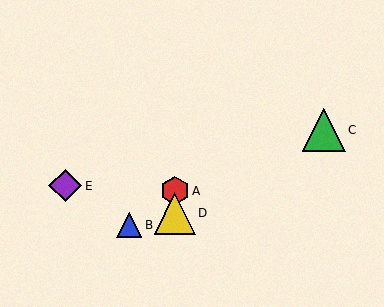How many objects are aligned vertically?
2 objects (A, D) are aligned vertically.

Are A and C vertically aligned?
No, A is at x≈175 and C is at x≈324.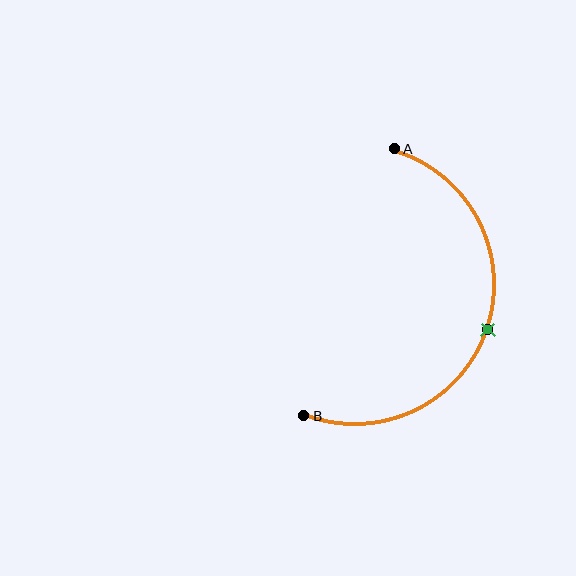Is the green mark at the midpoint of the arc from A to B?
Yes. The green mark lies on the arc at equal arc-length from both A and B — it is the arc midpoint.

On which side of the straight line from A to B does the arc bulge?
The arc bulges to the right of the straight line connecting A and B.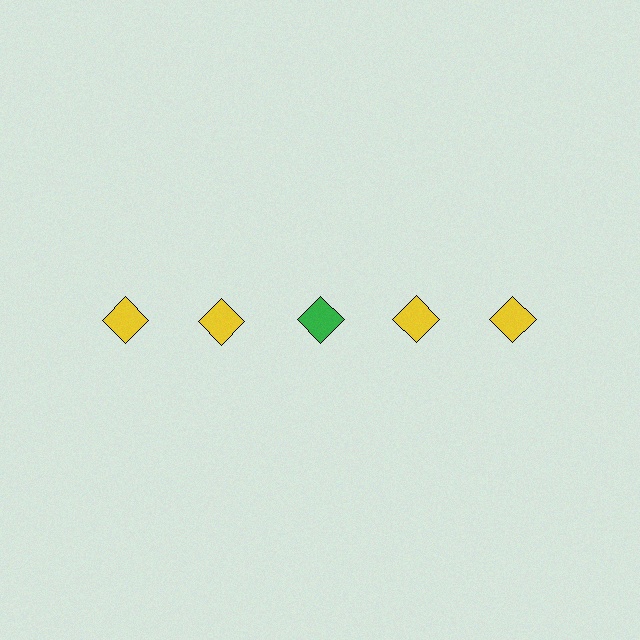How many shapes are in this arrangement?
There are 5 shapes arranged in a grid pattern.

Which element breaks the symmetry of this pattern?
The green diamond in the top row, center column breaks the symmetry. All other shapes are yellow diamonds.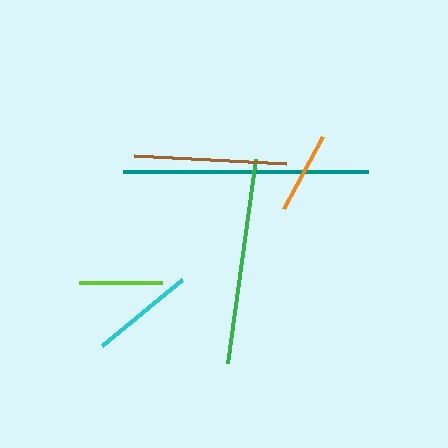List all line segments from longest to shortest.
From longest to shortest: teal, green, brown, cyan, lime, orange.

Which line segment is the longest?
The teal line is the longest at approximately 245 pixels.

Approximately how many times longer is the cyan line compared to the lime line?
The cyan line is approximately 1.2 times the length of the lime line.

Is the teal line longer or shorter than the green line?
The teal line is longer than the green line.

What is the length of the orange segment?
The orange segment is approximately 82 pixels long.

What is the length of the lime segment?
The lime segment is approximately 84 pixels long.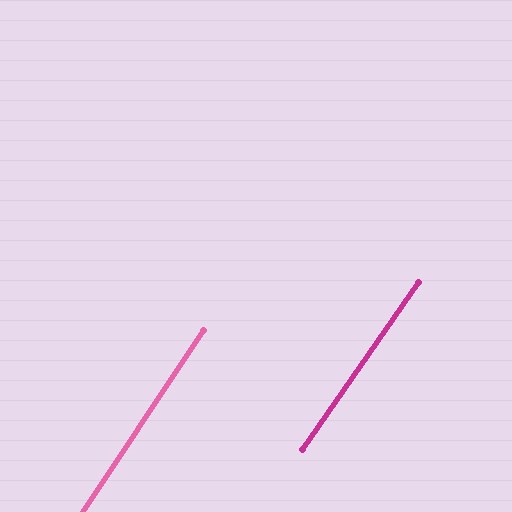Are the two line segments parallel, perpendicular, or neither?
Parallel — their directions differ by only 1.0°.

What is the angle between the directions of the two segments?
Approximately 1 degree.